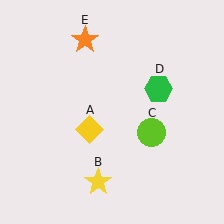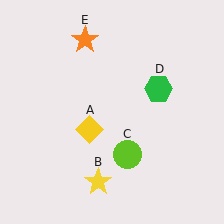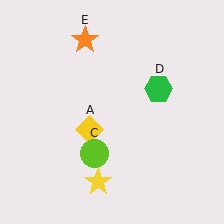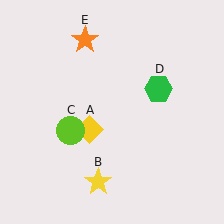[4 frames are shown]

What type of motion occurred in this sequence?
The lime circle (object C) rotated clockwise around the center of the scene.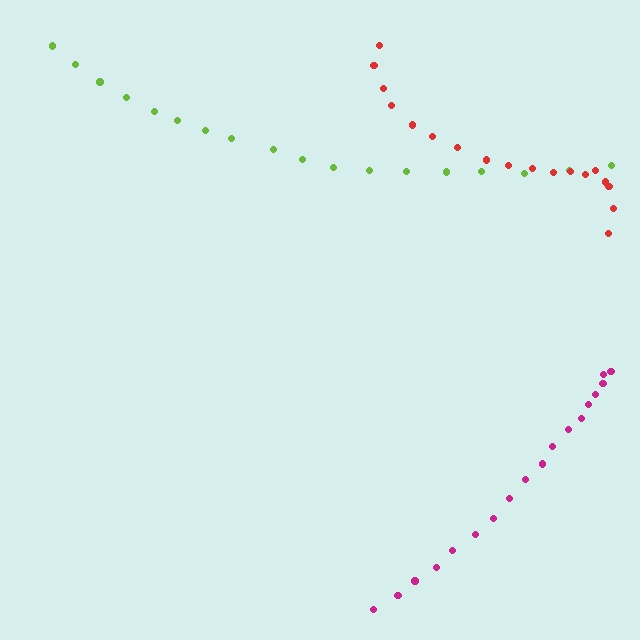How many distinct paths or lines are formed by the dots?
There are 3 distinct paths.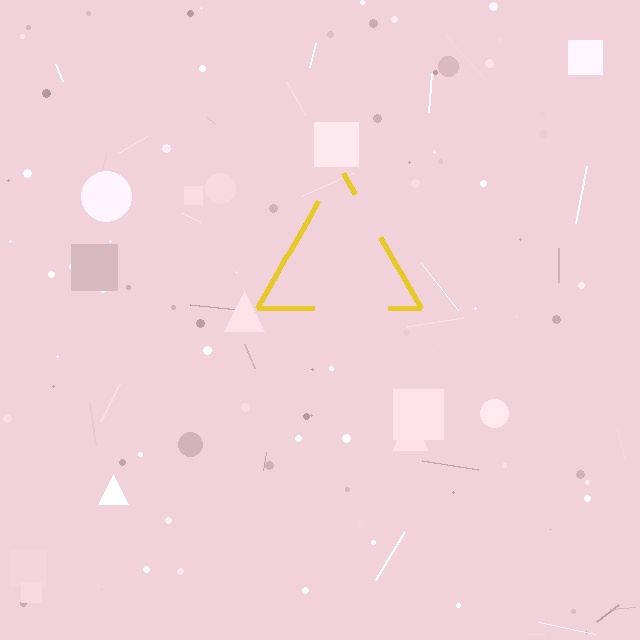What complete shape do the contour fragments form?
The contour fragments form a triangle.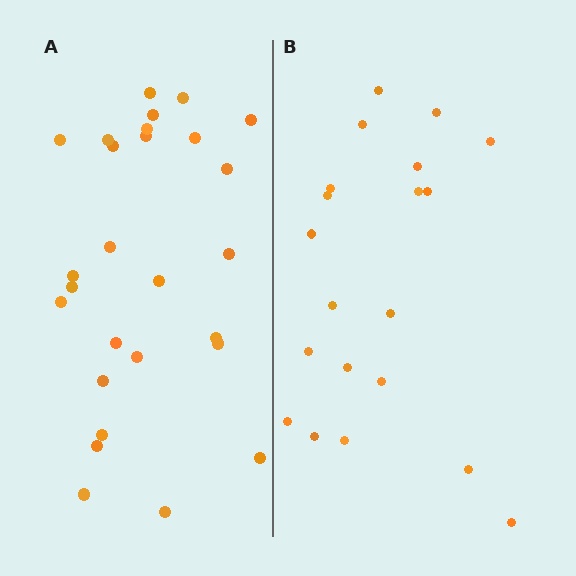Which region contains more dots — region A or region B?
Region A (the left region) has more dots.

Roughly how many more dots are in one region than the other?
Region A has roughly 8 or so more dots than region B.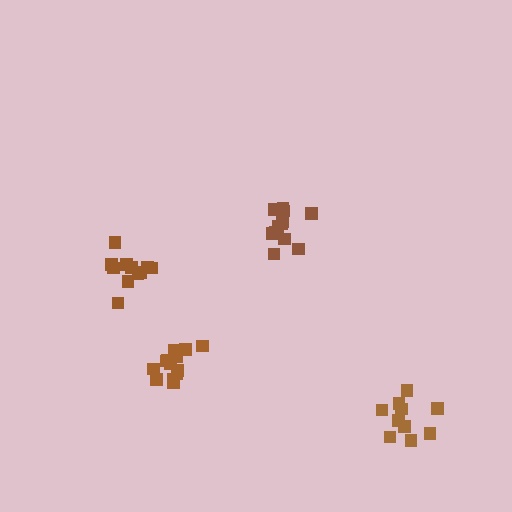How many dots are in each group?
Group 1: 11 dots, Group 2: 12 dots, Group 3: 13 dots, Group 4: 10 dots (46 total).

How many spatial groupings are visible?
There are 4 spatial groupings.